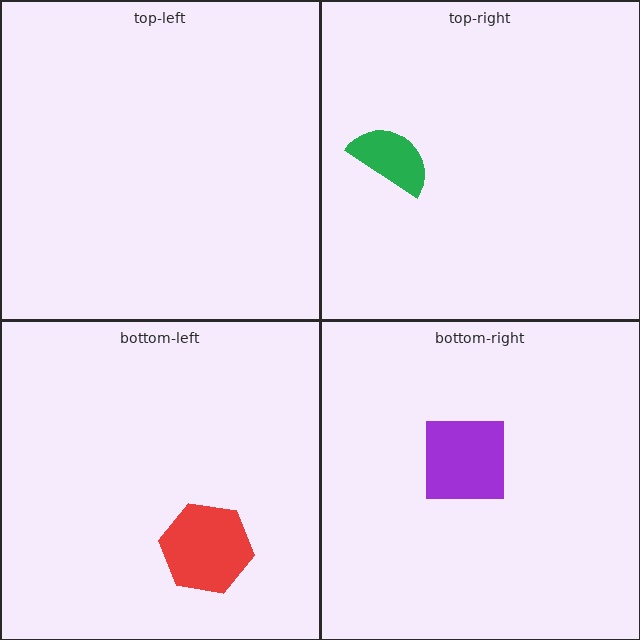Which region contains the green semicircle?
The top-right region.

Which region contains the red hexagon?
The bottom-left region.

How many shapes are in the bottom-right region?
1.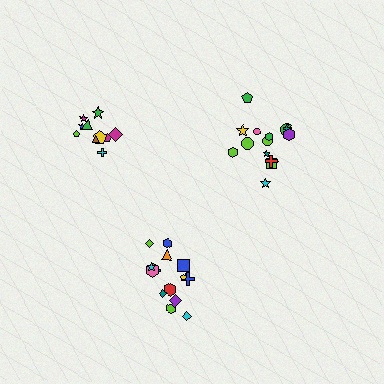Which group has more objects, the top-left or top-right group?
The top-right group.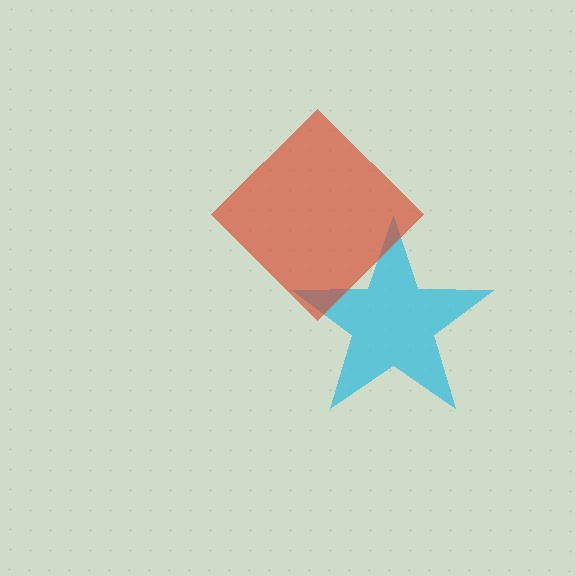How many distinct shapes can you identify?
There are 2 distinct shapes: a cyan star, a red diamond.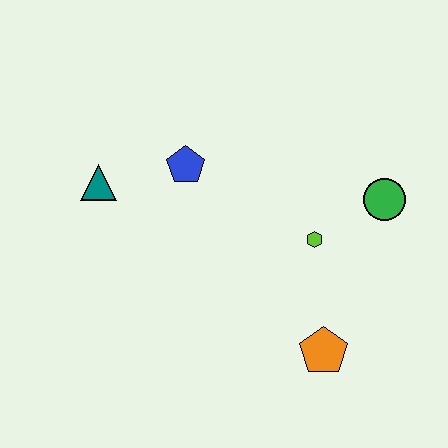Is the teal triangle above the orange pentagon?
Yes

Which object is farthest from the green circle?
The teal triangle is farthest from the green circle.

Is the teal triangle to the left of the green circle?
Yes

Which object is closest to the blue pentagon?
The teal triangle is closest to the blue pentagon.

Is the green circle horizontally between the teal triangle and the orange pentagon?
No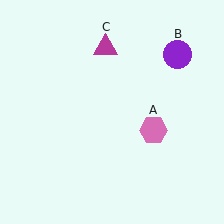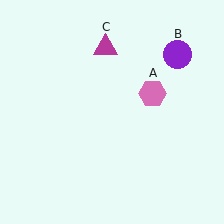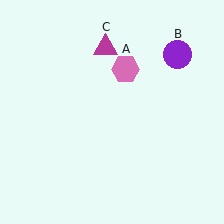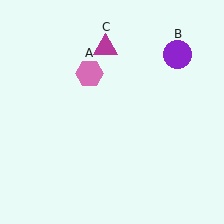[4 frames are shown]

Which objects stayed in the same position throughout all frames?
Purple circle (object B) and magenta triangle (object C) remained stationary.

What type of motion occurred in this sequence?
The pink hexagon (object A) rotated counterclockwise around the center of the scene.